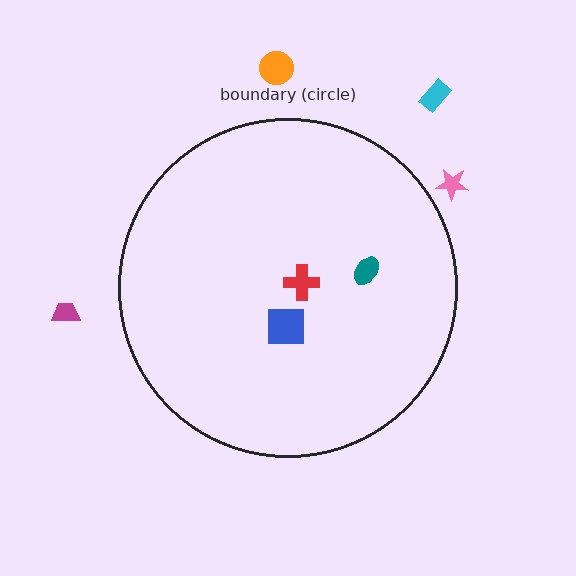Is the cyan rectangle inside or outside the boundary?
Outside.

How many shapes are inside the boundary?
3 inside, 4 outside.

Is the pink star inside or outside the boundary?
Outside.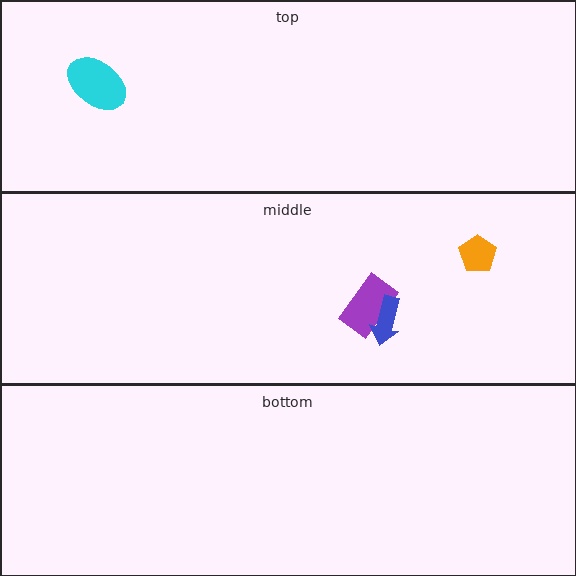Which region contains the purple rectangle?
The middle region.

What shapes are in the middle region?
The purple rectangle, the orange pentagon, the blue arrow.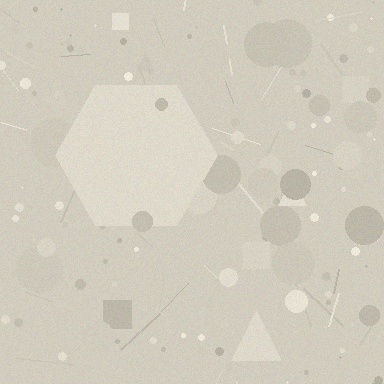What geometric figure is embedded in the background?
A hexagon is embedded in the background.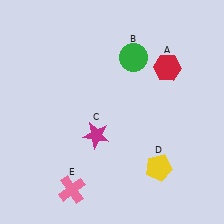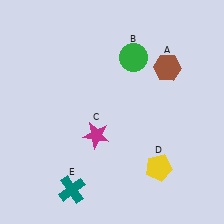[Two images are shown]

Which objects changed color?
A changed from red to brown. E changed from pink to teal.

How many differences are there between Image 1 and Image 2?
There are 2 differences between the two images.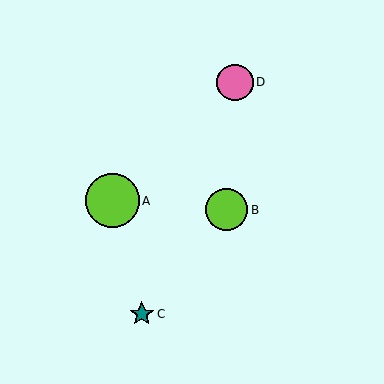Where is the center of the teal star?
The center of the teal star is at (142, 314).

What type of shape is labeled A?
Shape A is a lime circle.